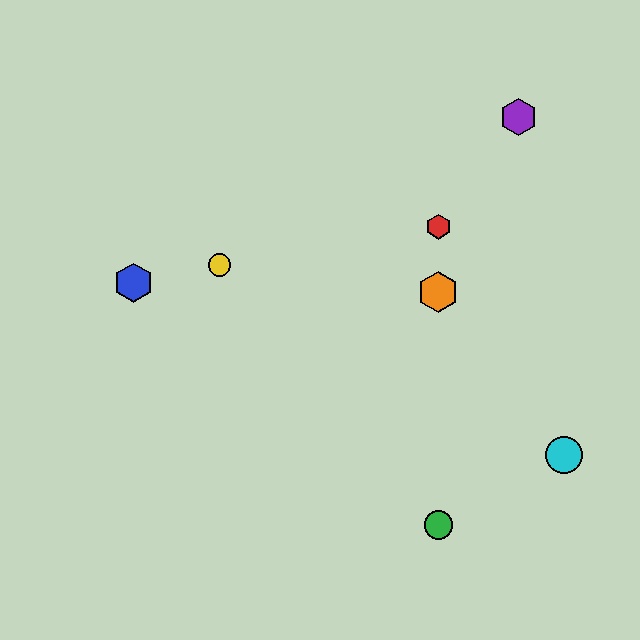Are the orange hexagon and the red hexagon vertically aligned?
Yes, both are at x≈438.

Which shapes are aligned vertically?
The red hexagon, the green circle, the orange hexagon are aligned vertically.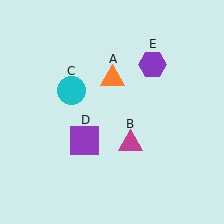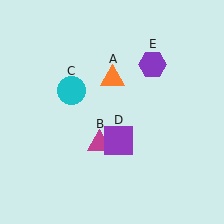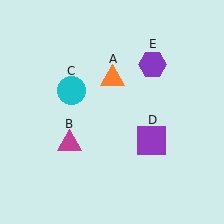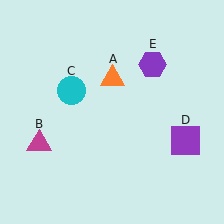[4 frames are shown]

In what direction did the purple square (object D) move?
The purple square (object D) moved right.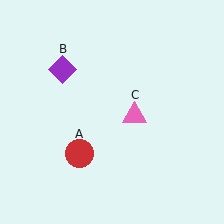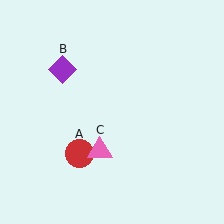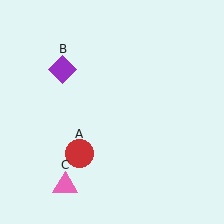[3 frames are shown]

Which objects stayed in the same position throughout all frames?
Red circle (object A) and purple diamond (object B) remained stationary.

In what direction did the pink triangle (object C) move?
The pink triangle (object C) moved down and to the left.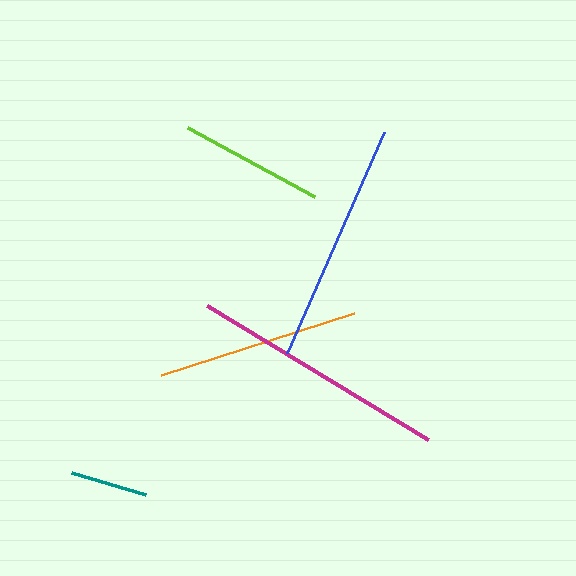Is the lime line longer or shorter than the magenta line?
The magenta line is longer than the lime line.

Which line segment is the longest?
The magenta line is the longest at approximately 259 pixels.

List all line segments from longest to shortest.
From longest to shortest: magenta, blue, orange, lime, teal.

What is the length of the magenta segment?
The magenta segment is approximately 259 pixels long.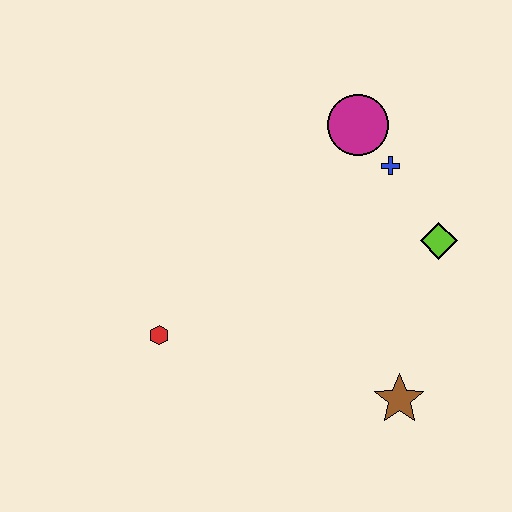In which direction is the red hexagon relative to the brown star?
The red hexagon is to the left of the brown star.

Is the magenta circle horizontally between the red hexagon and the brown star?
Yes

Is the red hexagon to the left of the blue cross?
Yes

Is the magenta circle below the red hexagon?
No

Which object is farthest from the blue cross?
The red hexagon is farthest from the blue cross.